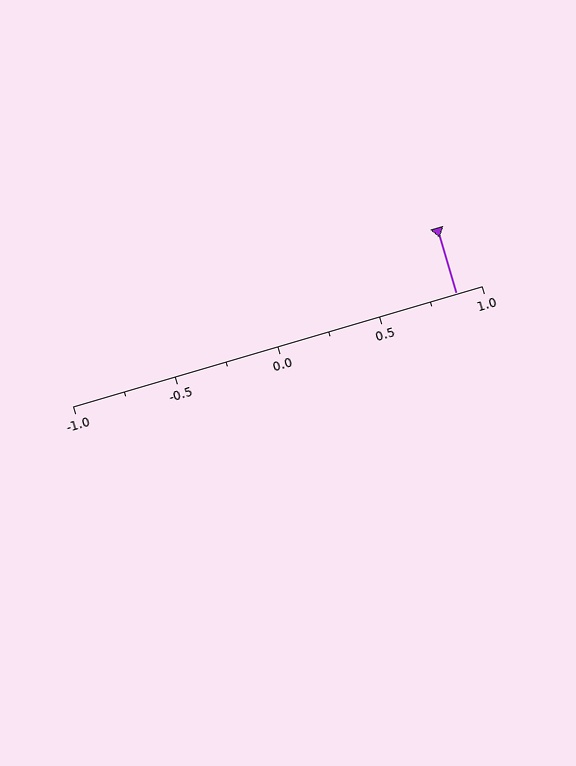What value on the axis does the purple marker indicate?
The marker indicates approximately 0.88.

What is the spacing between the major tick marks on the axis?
The major ticks are spaced 0.5 apart.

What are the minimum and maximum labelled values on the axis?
The axis runs from -1.0 to 1.0.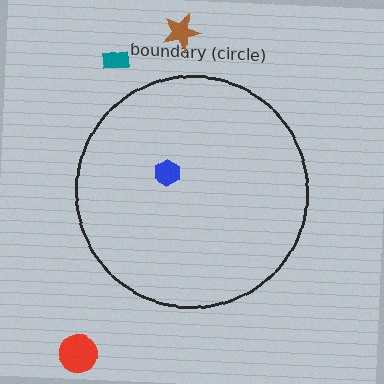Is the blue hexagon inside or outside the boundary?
Inside.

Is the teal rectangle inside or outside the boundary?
Outside.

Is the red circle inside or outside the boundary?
Outside.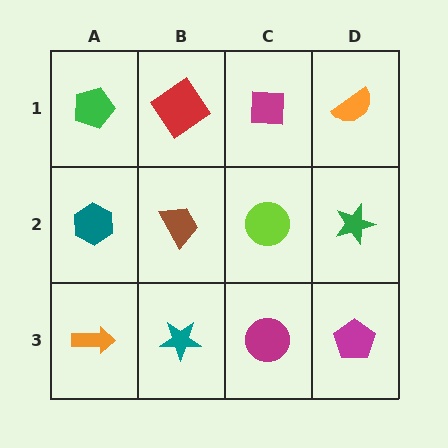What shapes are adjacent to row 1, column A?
A teal hexagon (row 2, column A), a red diamond (row 1, column B).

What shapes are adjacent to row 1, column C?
A lime circle (row 2, column C), a red diamond (row 1, column B), an orange semicircle (row 1, column D).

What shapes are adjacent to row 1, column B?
A brown trapezoid (row 2, column B), a green pentagon (row 1, column A), a magenta square (row 1, column C).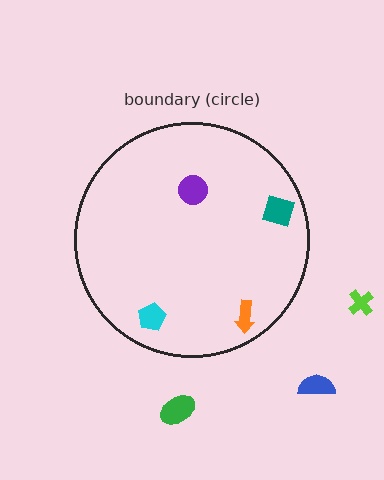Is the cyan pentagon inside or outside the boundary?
Inside.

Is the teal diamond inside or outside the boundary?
Inside.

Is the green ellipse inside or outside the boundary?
Outside.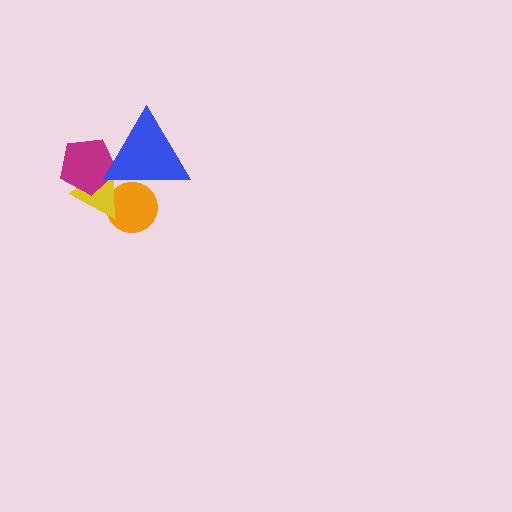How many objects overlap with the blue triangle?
3 objects overlap with the blue triangle.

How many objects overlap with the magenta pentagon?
2 objects overlap with the magenta pentagon.